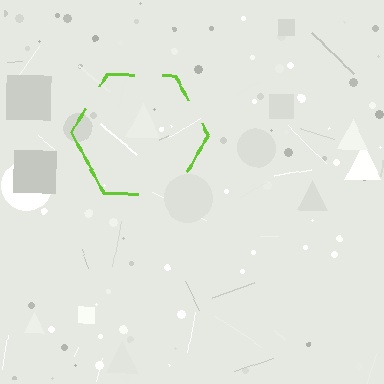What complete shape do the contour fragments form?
The contour fragments form a hexagon.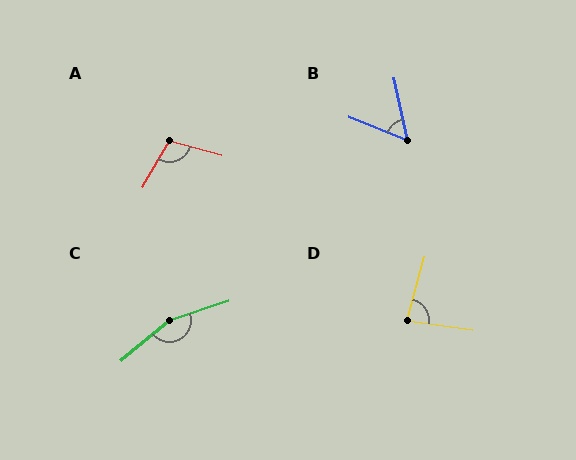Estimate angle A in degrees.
Approximately 104 degrees.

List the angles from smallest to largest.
B (56°), D (82°), A (104°), C (159°).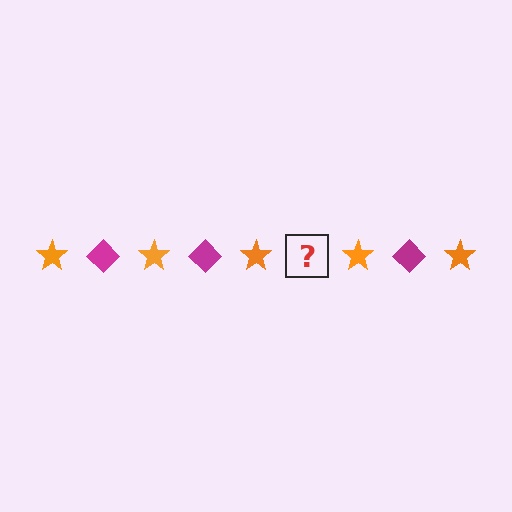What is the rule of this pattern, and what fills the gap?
The rule is that the pattern alternates between orange star and magenta diamond. The gap should be filled with a magenta diamond.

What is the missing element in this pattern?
The missing element is a magenta diamond.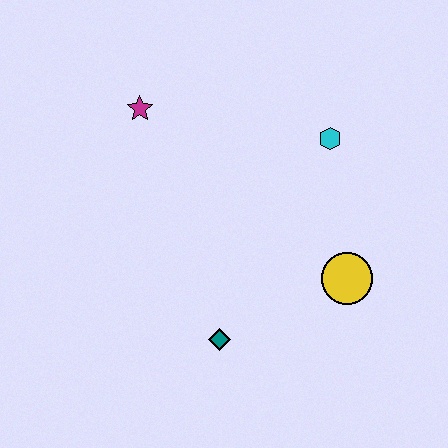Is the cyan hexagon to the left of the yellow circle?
Yes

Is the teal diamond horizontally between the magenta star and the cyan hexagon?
Yes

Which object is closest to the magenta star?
The cyan hexagon is closest to the magenta star.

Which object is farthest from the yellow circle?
The magenta star is farthest from the yellow circle.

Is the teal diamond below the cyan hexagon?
Yes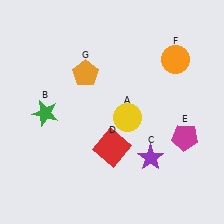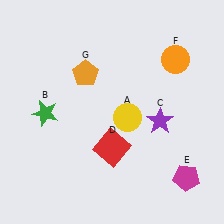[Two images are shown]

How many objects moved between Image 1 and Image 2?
2 objects moved between the two images.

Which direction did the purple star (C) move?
The purple star (C) moved up.